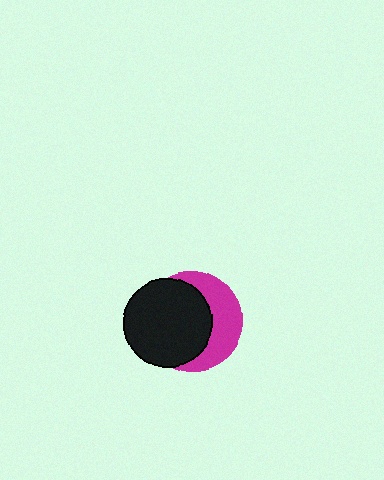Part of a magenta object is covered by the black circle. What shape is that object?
It is a circle.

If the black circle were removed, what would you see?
You would see the complete magenta circle.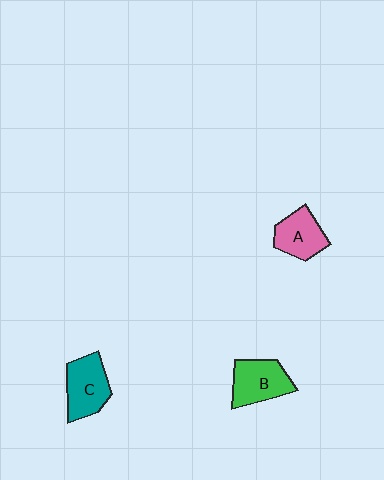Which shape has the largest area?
Shape C (teal).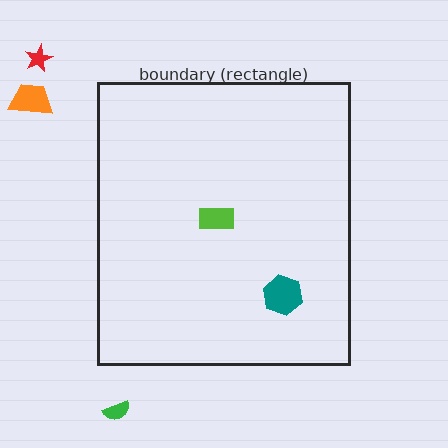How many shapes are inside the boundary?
2 inside, 3 outside.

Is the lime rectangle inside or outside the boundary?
Inside.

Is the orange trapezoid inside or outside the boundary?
Outside.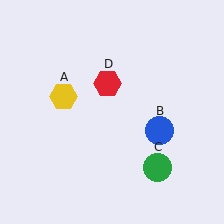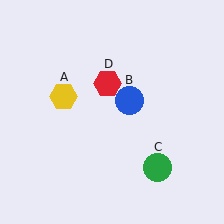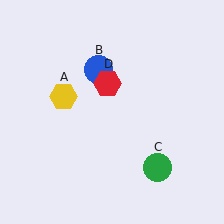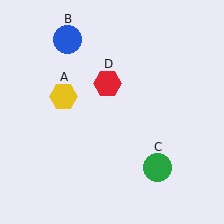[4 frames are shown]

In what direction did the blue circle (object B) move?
The blue circle (object B) moved up and to the left.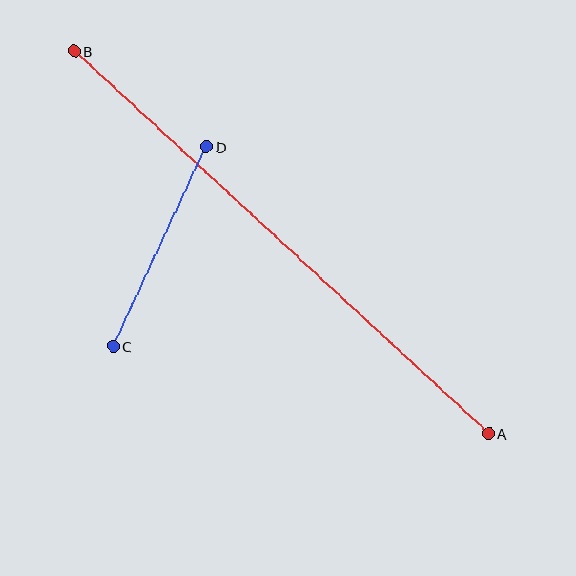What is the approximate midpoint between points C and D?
The midpoint is at approximately (160, 247) pixels.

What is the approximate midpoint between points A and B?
The midpoint is at approximately (281, 242) pixels.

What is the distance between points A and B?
The distance is approximately 564 pixels.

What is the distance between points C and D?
The distance is approximately 220 pixels.